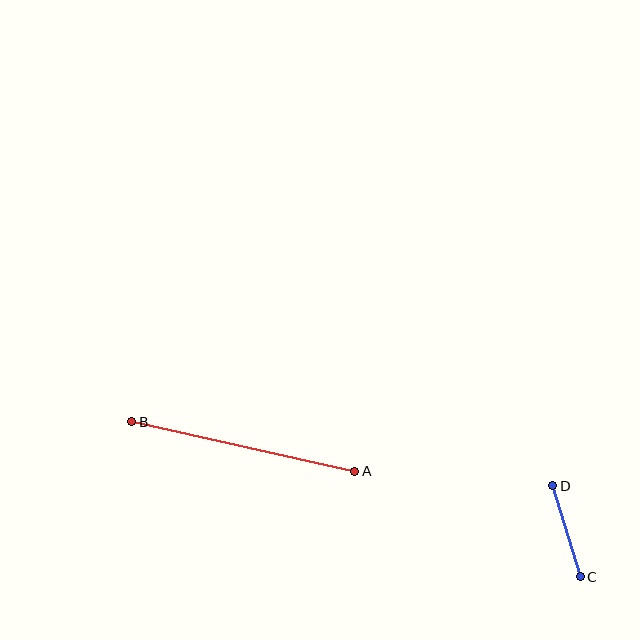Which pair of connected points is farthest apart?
Points A and B are farthest apart.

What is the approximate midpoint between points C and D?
The midpoint is at approximately (566, 531) pixels.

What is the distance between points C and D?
The distance is approximately 95 pixels.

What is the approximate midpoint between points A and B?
The midpoint is at approximately (243, 446) pixels.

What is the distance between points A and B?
The distance is approximately 228 pixels.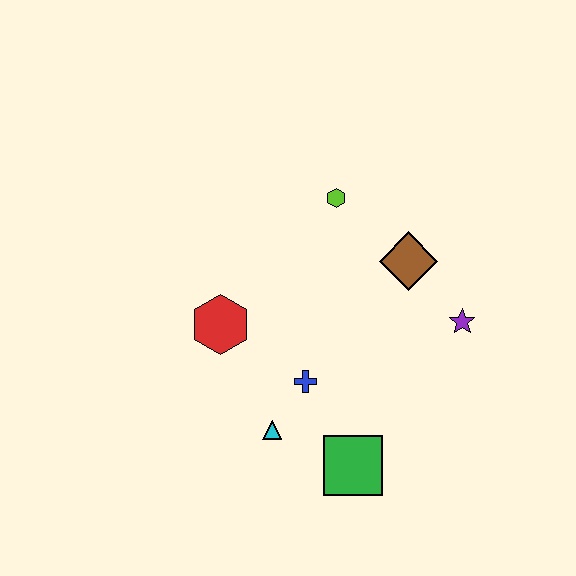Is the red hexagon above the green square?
Yes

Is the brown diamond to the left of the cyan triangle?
No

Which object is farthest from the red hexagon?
The purple star is farthest from the red hexagon.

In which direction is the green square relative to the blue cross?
The green square is below the blue cross.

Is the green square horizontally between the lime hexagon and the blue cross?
No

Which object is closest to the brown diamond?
The purple star is closest to the brown diamond.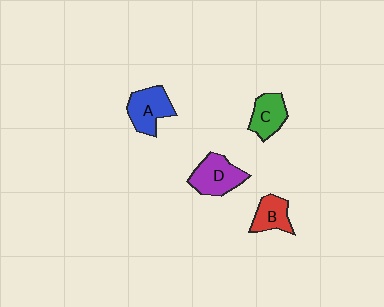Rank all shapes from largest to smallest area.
From largest to smallest: D (purple), A (blue), C (green), B (red).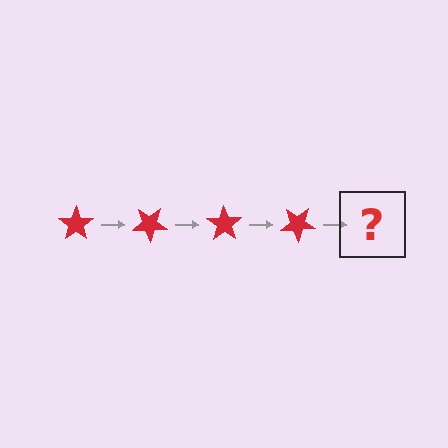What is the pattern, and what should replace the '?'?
The pattern is that the star rotates 35 degrees each step. The '?' should be a red star rotated 140 degrees.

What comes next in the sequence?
The next element should be a red star rotated 140 degrees.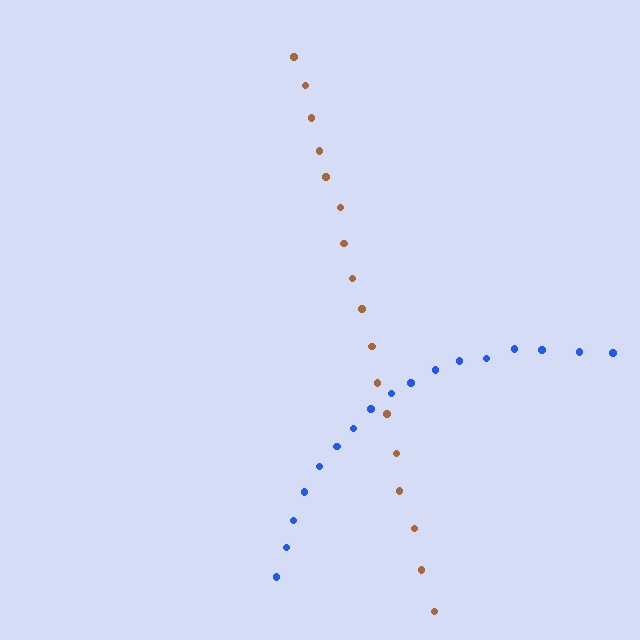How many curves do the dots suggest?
There are 2 distinct paths.